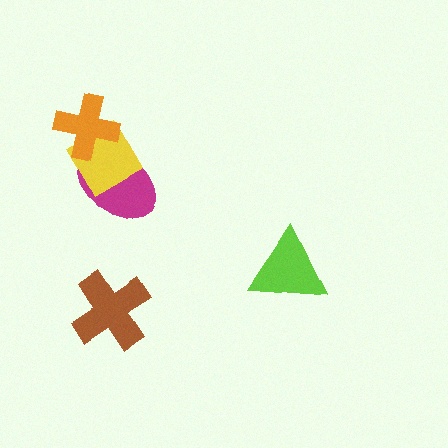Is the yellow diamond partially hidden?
Yes, it is partially covered by another shape.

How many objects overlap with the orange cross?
2 objects overlap with the orange cross.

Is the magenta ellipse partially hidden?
Yes, it is partially covered by another shape.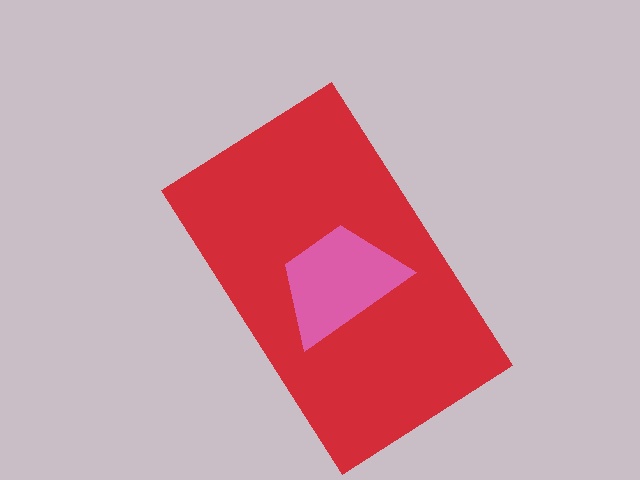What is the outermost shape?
The red rectangle.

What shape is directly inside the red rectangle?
The pink trapezoid.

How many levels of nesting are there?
2.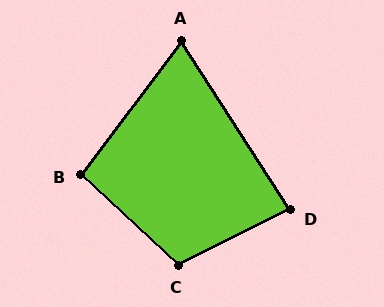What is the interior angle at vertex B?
Approximately 96 degrees (obtuse).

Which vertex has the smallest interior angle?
A, at approximately 70 degrees.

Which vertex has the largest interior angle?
C, at approximately 110 degrees.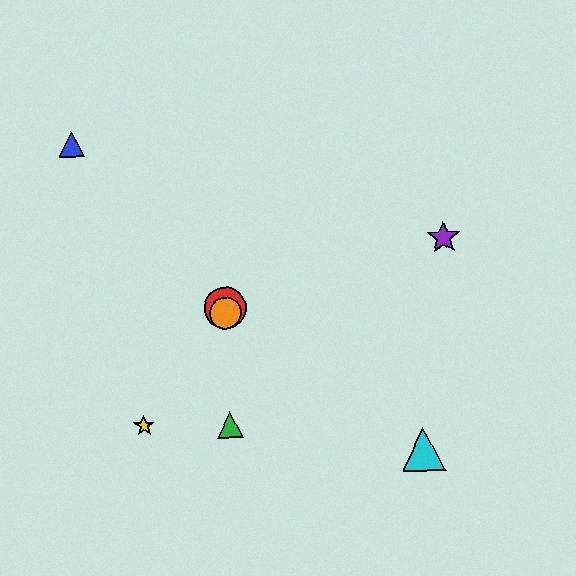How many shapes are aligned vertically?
3 shapes (the red circle, the green triangle, the orange circle) are aligned vertically.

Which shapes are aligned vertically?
The red circle, the green triangle, the orange circle are aligned vertically.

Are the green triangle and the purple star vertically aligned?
No, the green triangle is at x≈230 and the purple star is at x≈443.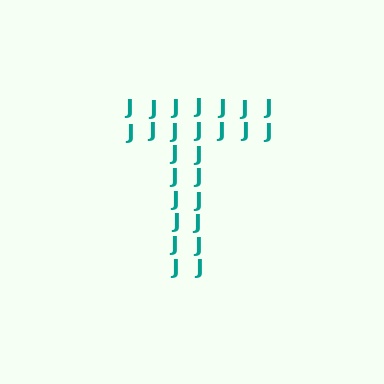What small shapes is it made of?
It is made of small letter J's.